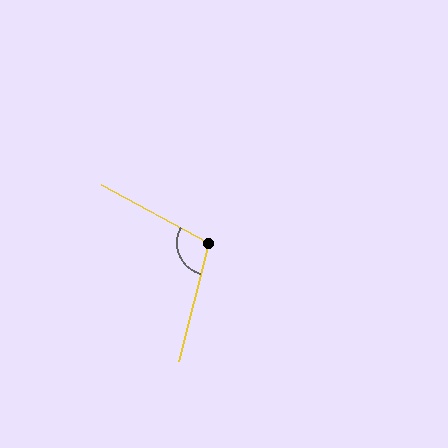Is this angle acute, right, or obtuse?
It is obtuse.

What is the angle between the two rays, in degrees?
Approximately 104 degrees.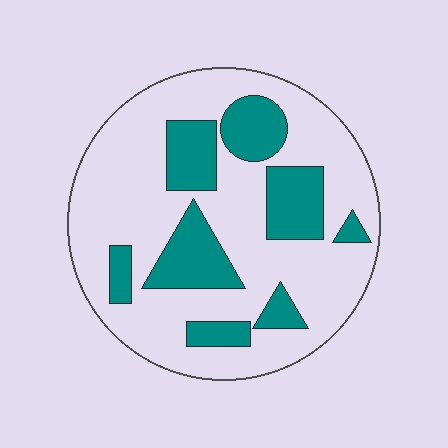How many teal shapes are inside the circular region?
8.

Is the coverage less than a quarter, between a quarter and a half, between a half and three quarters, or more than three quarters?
Between a quarter and a half.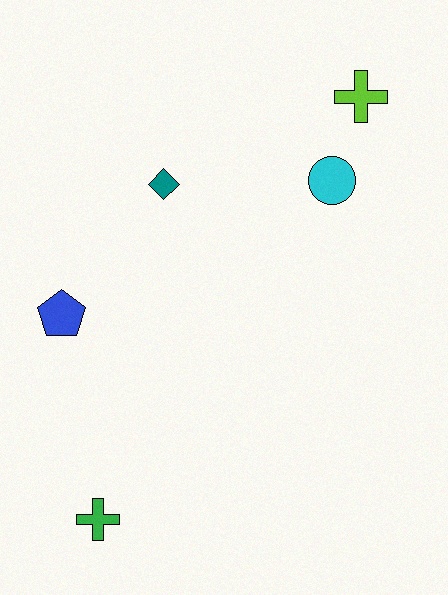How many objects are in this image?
There are 5 objects.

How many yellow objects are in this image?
There are no yellow objects.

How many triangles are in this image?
There are no triangles.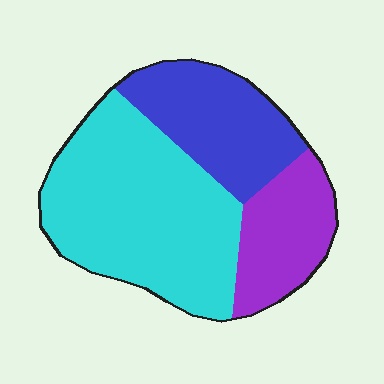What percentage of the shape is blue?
Blue covers around 25% of the shape.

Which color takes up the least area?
Purple, at roughly 20%.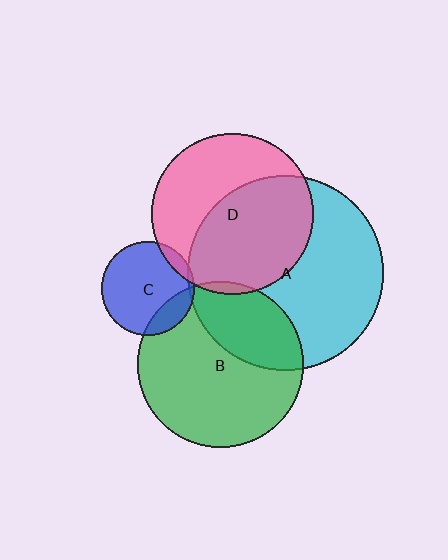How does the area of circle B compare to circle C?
Approximately 3.1 times.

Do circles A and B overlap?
Yes.